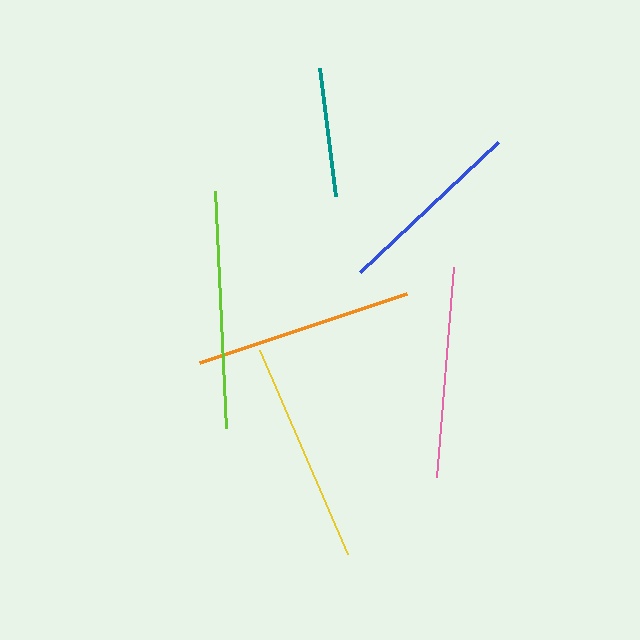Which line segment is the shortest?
The teal line is the shortest at approximately 128 pixels.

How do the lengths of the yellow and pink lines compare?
The yellow and pink lines are approximately the same length.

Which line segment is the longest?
The lime line is the longest at approximately 237 pixels.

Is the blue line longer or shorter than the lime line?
The lime line is longer than the blue line.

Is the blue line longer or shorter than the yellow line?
The yellow line is longer than the blue line.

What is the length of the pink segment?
The pink segment is approximately 212 pixels long.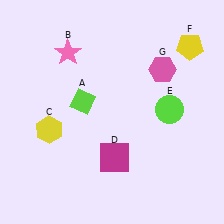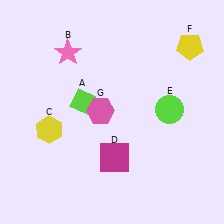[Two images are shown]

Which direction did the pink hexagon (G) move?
The pink hexagon (G) moved left.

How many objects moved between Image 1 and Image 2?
1 object moved between the two images.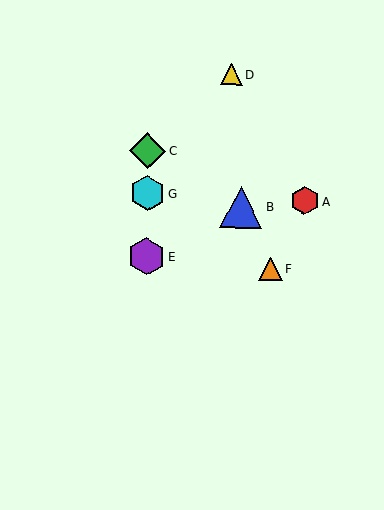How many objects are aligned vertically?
3 objects (C, E, G) are aligned vertically.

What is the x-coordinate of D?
Object D is at x≈232.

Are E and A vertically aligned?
No, E is at x≈146 and A is at x≈304.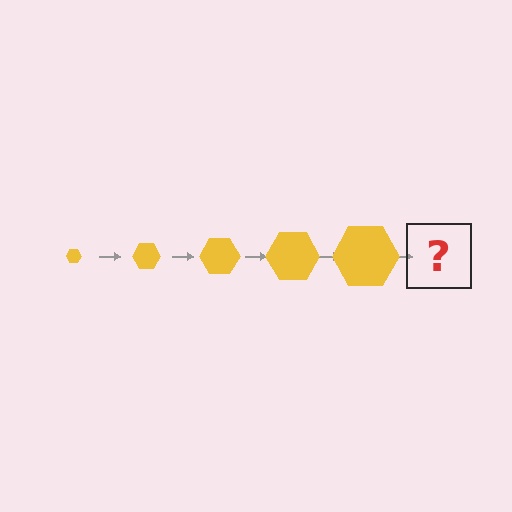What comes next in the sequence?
The next element should be a yellow hexagon, larger than the previous one.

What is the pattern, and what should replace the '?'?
The pattern is that the hexagon gets progressively larger each step. The '?' should be a yellow hexagon, larger than the previous one.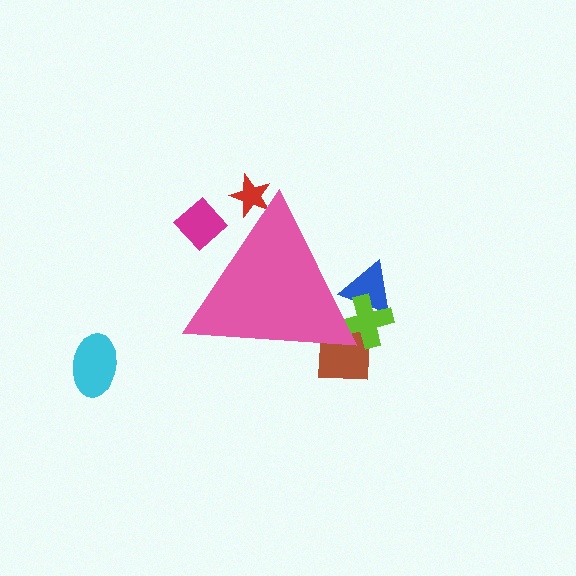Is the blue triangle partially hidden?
Yes, the blue triangle is partially hidden behind the pink triangle.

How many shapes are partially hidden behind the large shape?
5 shapes are partially hidden.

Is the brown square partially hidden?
Yes, the brown square is partially hidden behind the pink triangle.